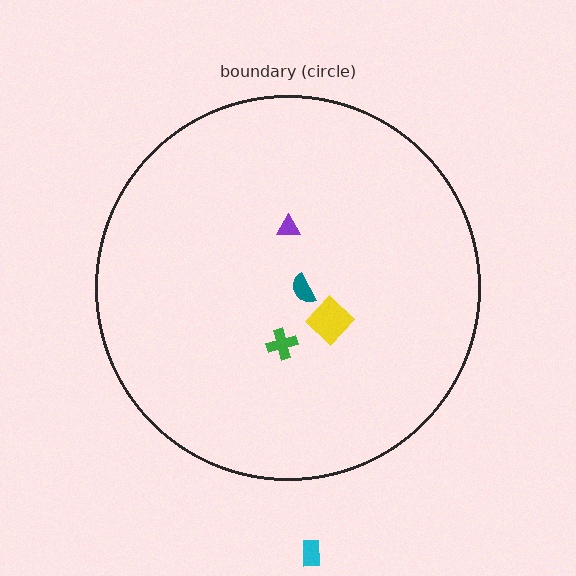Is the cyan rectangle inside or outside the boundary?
Outside.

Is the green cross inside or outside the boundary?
Inside.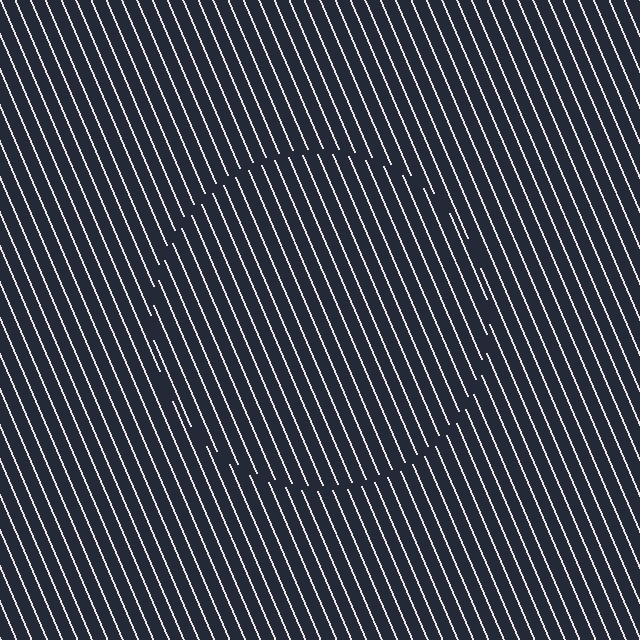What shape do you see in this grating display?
An illusory circle. The interior of the shape contains the same grating, shifted by half a period — the contour is defined by the phase discontinuity where line-ends from the inner and outer gratings abut.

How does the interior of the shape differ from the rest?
The interior of the shape contains the same grating, shifted by half a period — the contour is defined by the phase discontinuity where line-ends from the inner and outer gratings abut.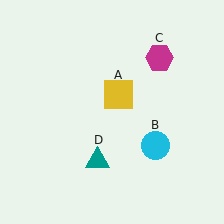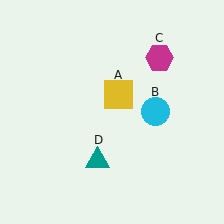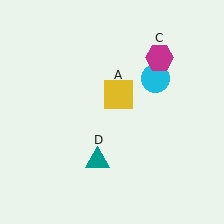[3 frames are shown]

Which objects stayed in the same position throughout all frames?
Yellow square (object A) and magenta hexagon (object C) and teal triangle (object D) remained stationary.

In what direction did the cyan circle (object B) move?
The cyan circle (object B) moved up.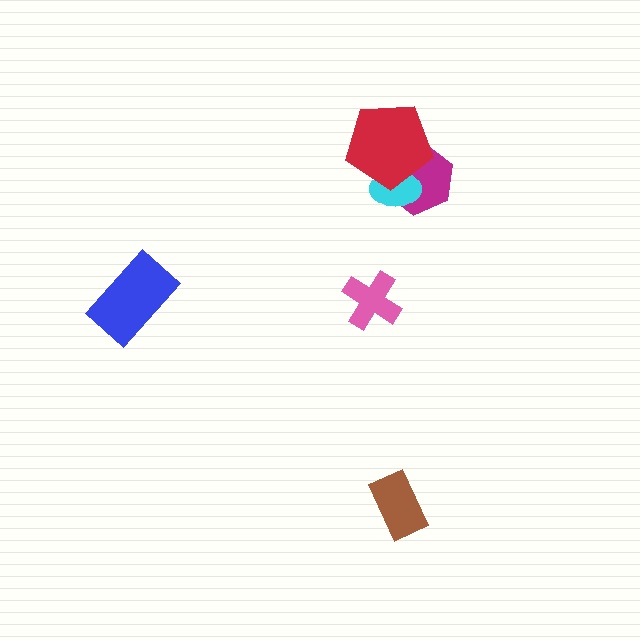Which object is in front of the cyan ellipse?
The red pentagon is in front of the cyan ellipse.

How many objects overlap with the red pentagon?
2 objects overlap with the red pentagon.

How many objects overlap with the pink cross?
0 objects overlap with the pink cross.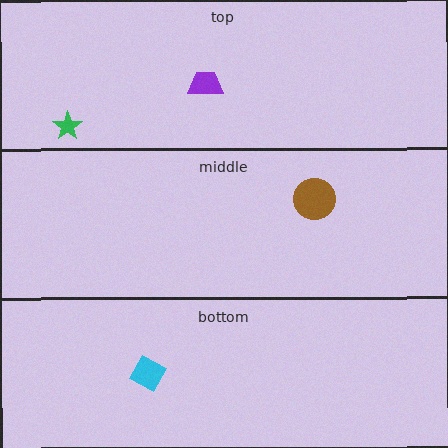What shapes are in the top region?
The purple trapezoid, the green star.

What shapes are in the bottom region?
The cyan diamond.